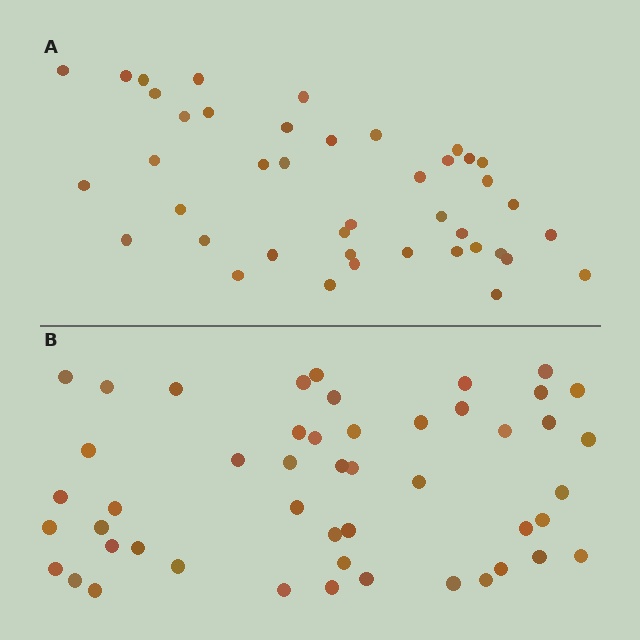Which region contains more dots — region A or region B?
Region B (the bottom region) has more dots.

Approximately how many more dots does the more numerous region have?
Region B has roughly 8 or so more dots than region A.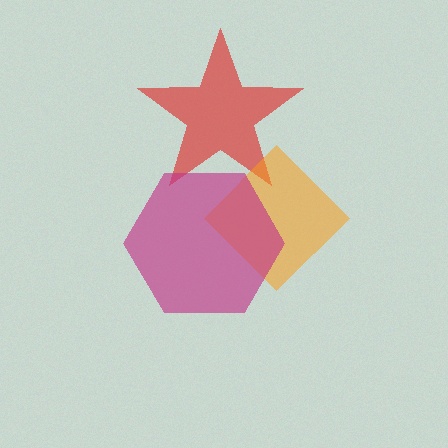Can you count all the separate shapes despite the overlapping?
Yes, there are 3 separate shapes.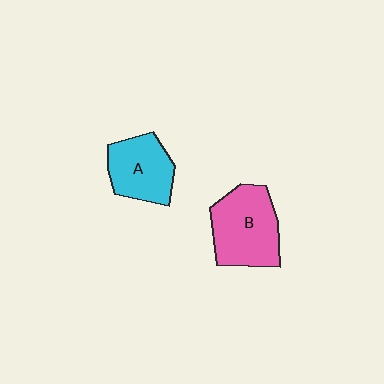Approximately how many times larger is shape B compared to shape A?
Approximately 1.3 times.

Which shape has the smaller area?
Shape A (cyan).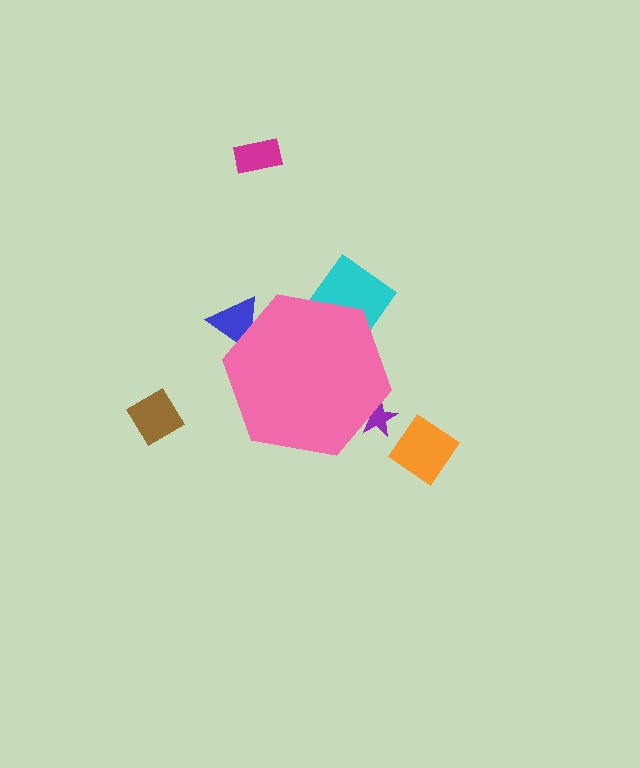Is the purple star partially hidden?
Yes, the purple star is partially hidden behind the pink hexagon.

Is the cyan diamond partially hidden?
Yes, the cyan diamond is partially hidden behind the pink hexagon.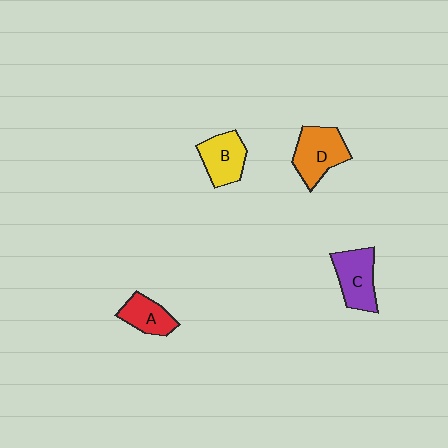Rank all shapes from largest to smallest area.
From largest to smallest: D (orange), C (purple), B (yellow), A (red).